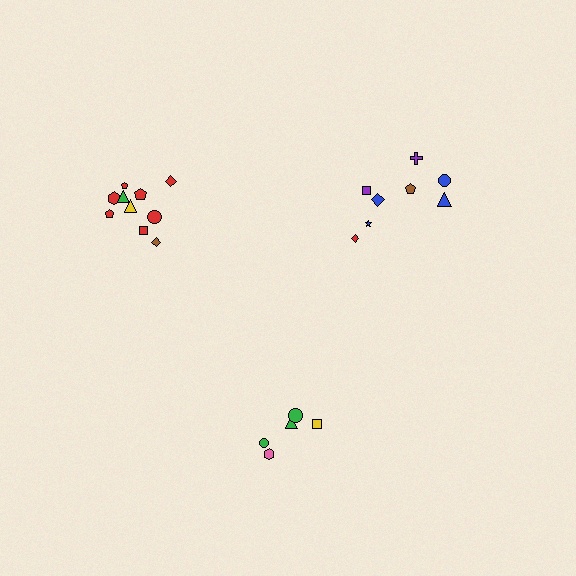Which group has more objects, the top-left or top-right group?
The top-left group.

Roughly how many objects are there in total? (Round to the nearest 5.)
Roughly 25 objects in total.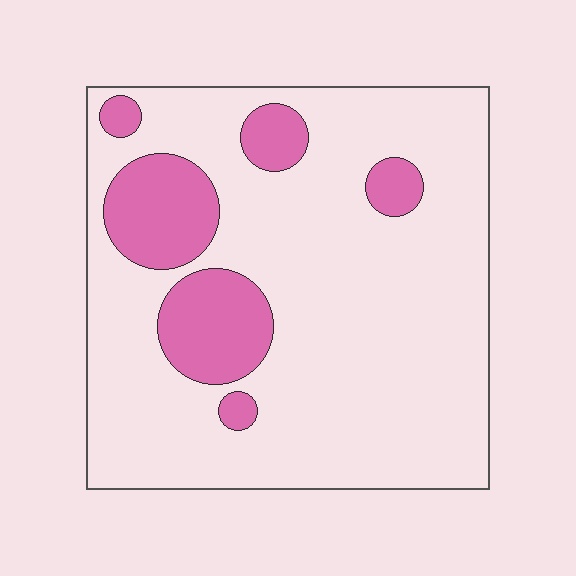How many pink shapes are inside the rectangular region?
6.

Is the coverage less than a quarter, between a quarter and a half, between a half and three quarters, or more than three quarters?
Less than a quarter.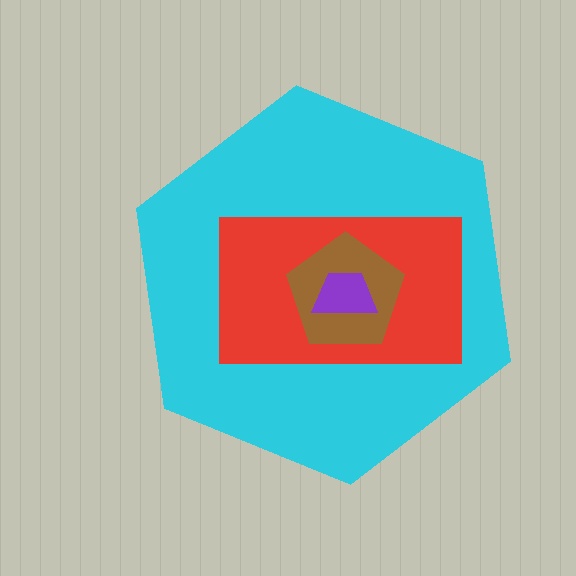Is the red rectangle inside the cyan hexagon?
Yes.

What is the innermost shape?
The purple trapezoid.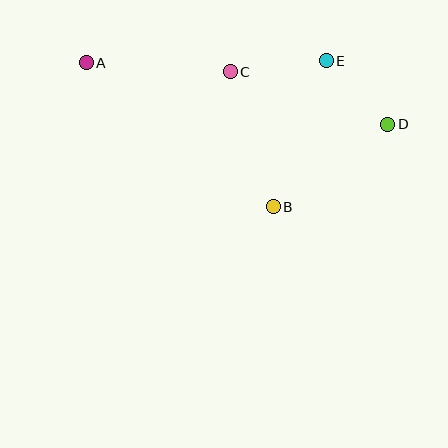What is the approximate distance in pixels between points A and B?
The distance between A and B is approximately 236 pixels.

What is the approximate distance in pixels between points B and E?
The distance between B and E is approximately 155 pixels.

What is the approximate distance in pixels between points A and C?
The distance between A and C is approximately 144 pixels.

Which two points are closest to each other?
Points D and E are closest to each other.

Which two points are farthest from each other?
Points A and D are farthest from each other.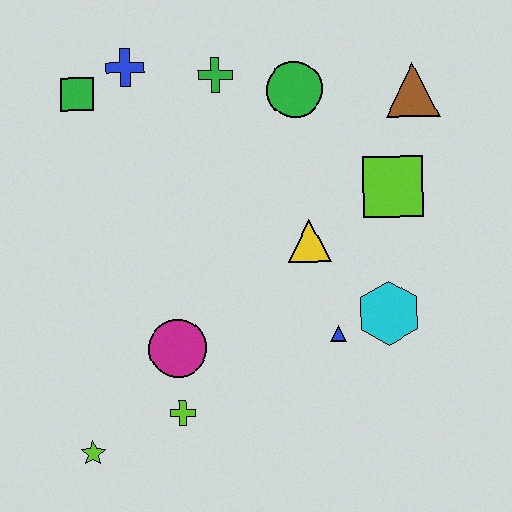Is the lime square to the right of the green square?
Yes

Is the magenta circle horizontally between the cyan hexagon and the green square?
Yes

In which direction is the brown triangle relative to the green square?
The brown triangle is to the right of the green square.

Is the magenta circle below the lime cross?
No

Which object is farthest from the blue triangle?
The green square is farthest from the blue triangle.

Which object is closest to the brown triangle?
The lime square is closest to the brown triangle.